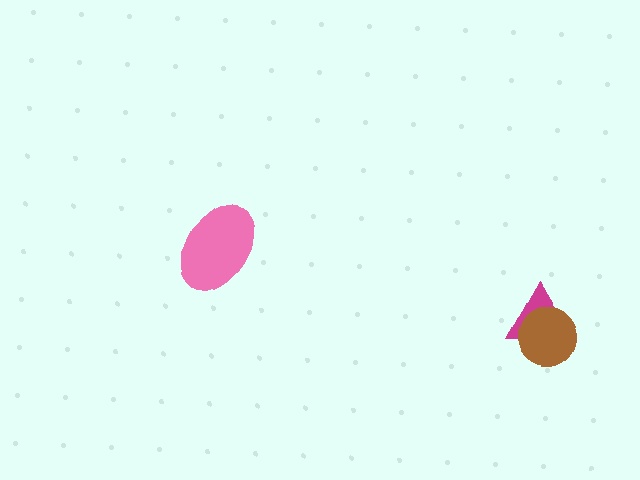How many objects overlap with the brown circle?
1 object overlaps with the brown circle.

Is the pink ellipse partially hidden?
No, no other shape covers it.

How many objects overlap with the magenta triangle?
1 object overlaps with the magenta triangle.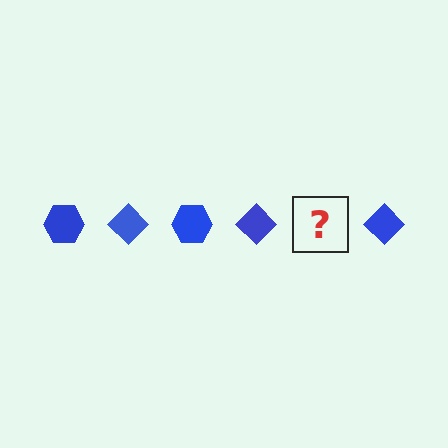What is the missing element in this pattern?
The missing element is a blue hexagon.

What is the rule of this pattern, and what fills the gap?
The rule is that the pattern cycles through hexagon, diamond shapes in blue. The gap should be filled with a blue hexagon.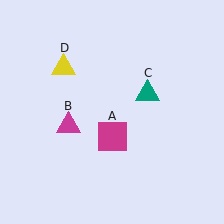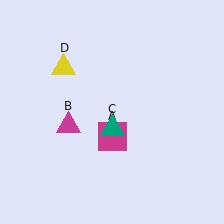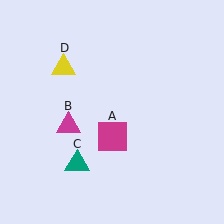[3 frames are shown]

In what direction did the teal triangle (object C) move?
The teal triangle (object C) moved down and to the left.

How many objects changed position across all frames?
1 object changed position: teal triangle (object C).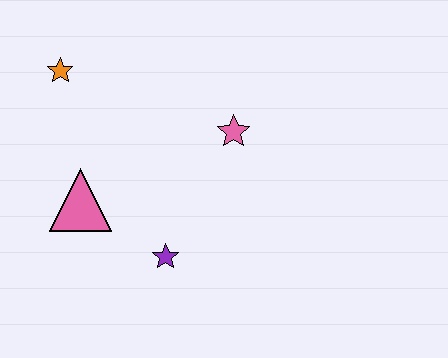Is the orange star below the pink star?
No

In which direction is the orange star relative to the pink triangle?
The orange star is above the pink triangle.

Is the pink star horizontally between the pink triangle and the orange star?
No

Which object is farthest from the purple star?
The orange star is farthest from the purple star.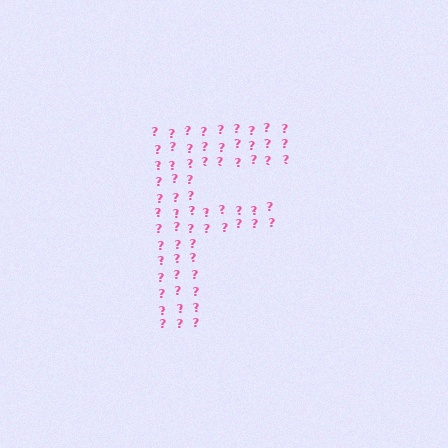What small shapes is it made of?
It is made of small question marks.